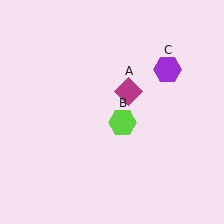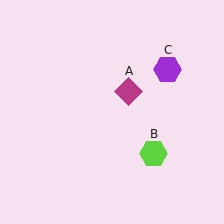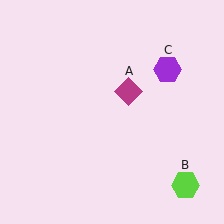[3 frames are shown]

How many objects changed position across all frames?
1 object changed position: lime hexagon (object B).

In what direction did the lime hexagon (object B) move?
The lime hexagon (object B) moved down and to the right.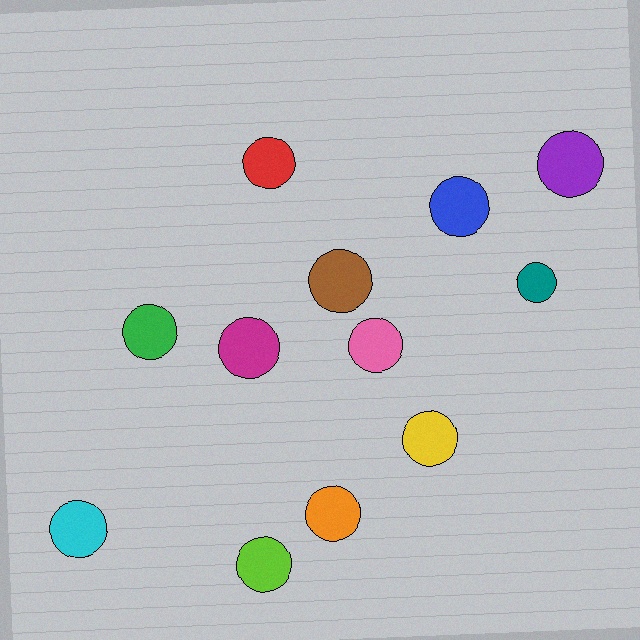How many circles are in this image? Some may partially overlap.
There are 12 circles.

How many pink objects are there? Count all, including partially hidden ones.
There is 1 pink object.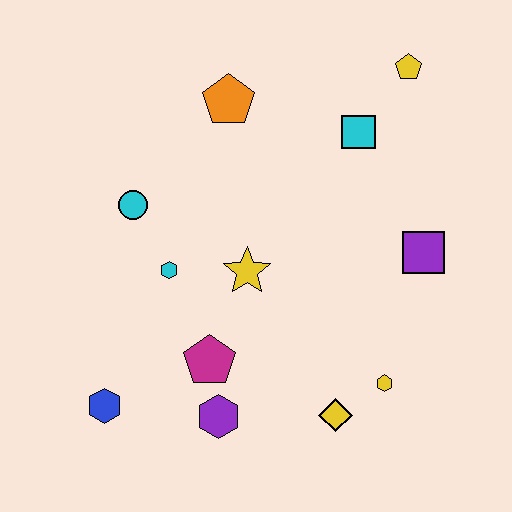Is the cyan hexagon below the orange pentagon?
Yes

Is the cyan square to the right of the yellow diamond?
Yes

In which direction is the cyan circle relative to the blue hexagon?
The cyan circle is above the blue hexagon.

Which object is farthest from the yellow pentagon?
The blue hexagon is farthest from the yellow pentagon.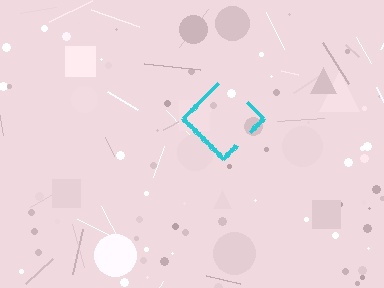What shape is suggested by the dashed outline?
The dashed outline suggests a diamond.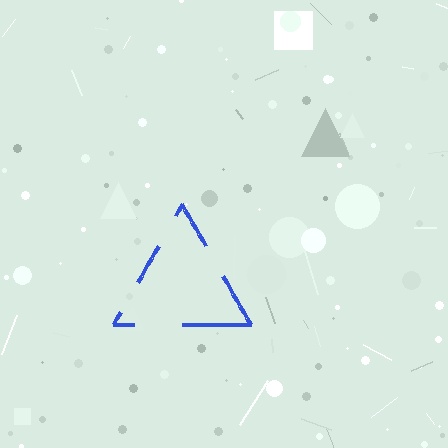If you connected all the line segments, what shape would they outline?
They would outline a triangle.